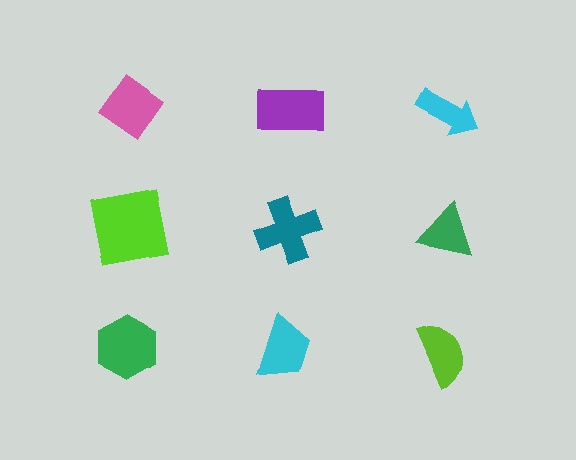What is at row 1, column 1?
A pink diamond.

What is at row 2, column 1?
A lime square.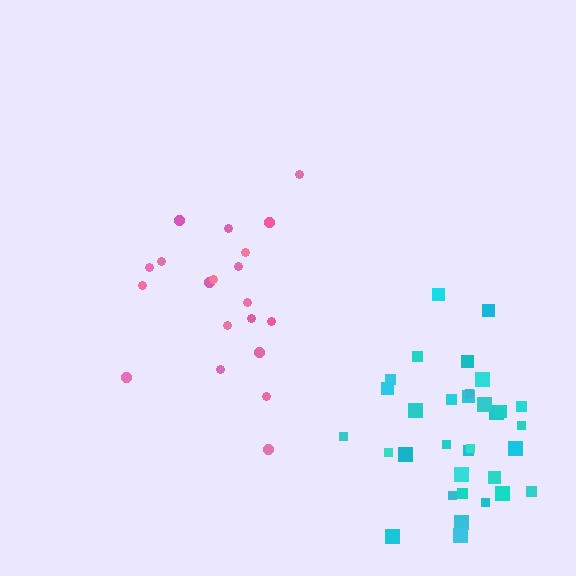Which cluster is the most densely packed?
Cyan.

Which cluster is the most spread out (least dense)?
Pink.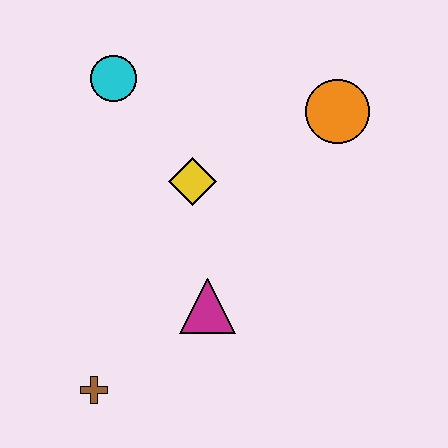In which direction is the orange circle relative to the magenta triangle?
The orange circle is above the magenta triangle.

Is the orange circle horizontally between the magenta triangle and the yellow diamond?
No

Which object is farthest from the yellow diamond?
The brown cross is farthest from the yellow diamond.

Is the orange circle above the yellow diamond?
Yes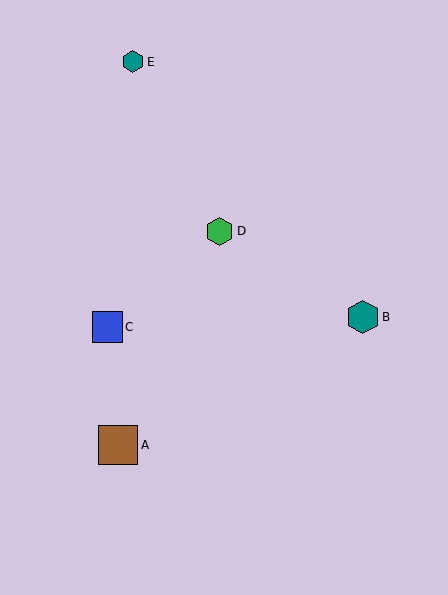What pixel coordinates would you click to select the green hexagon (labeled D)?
Click at (220, 231) to select the green hexagon D.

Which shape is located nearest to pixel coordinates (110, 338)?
The blue square (labeled C) at (107, 327) is nearest to that location.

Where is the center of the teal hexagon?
The center of the teal hexagon is at (363, 317).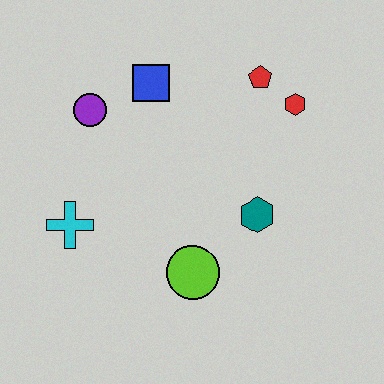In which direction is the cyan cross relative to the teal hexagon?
The cyan cross is to the left of the teal hexagon.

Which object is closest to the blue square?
The purple circle is closest to the blue square.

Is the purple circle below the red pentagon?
Yes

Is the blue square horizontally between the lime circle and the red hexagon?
No